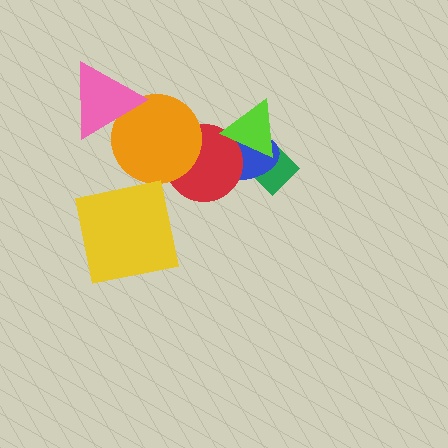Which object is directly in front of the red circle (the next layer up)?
The orange circle is directly in front of the red circle.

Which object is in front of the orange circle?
The pink triangle is in front of the orange circle.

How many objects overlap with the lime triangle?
3 objects overlap with the lime triangle.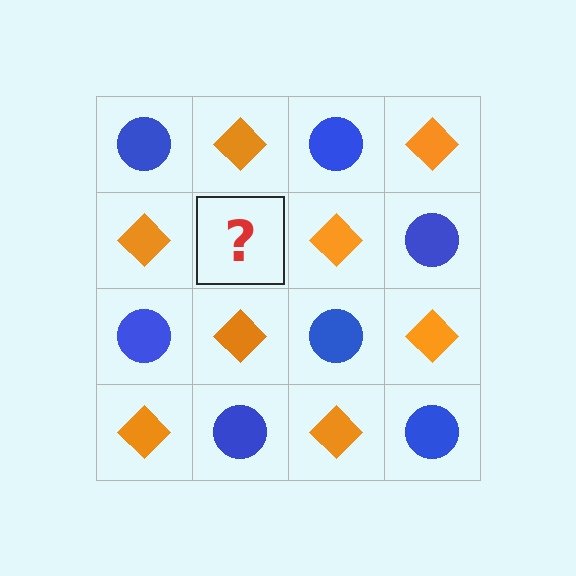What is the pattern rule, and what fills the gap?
The rule is that it alternates blue circle and orange diamond in a checkerboard pattern. The gap should be filled with a blue circle.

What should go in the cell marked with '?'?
The missing cell should contain a blue circle.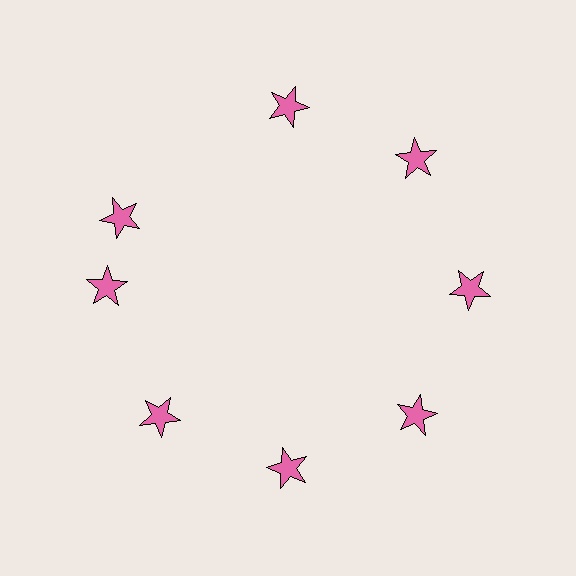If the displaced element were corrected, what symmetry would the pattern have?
It would have 8-fold rotational symmetry — the pattern would map onto itself every 45 degrees.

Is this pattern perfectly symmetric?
No. The 8 pink stars are arranged in a ring, but one element near the 10 o'clock position is rotated out of alignment along the ring, breaking the 8-fold rotational symmetry.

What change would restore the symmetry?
The symmetry would be restored by rotating it back into even spacing with its neighbors so that all 8 stars sit at equal angles and equal distance from the center.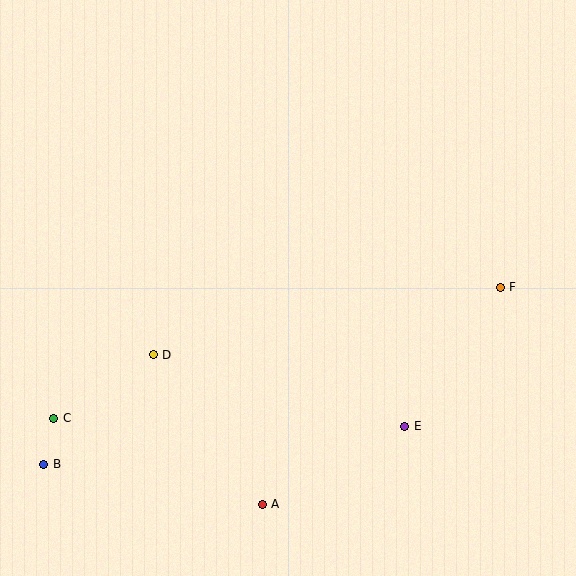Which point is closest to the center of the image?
Point D at (153, 355) is closest to the center.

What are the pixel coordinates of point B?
Point B is at (43, 464).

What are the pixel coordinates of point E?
Point E is at (405, 426).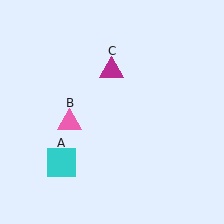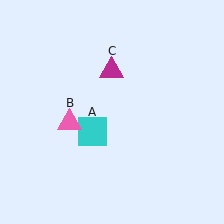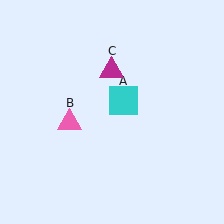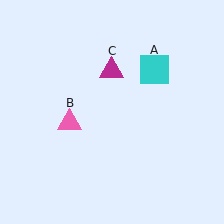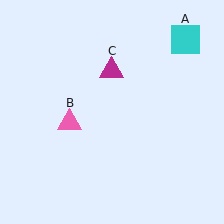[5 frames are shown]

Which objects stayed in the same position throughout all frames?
Pink triangle (object B) and magenta triangle (object C) remained stationary.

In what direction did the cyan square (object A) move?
The cyan square (object A) moved up and to the right.